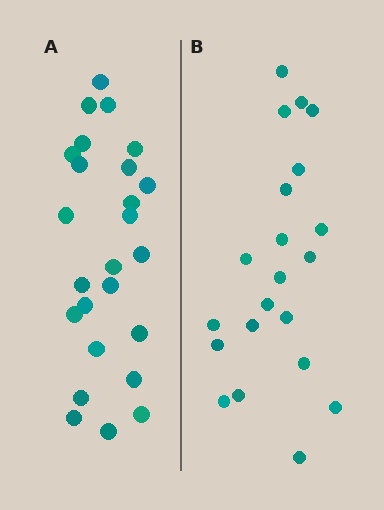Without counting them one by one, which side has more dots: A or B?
Region A (the left region) has more dots.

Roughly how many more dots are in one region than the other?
Region A has about 4 more dots than region B.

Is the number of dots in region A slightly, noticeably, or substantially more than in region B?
Region A has only slightly more — the two regions are fairly close. The ratio is roughly 1.2 to 1.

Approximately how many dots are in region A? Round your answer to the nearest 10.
About 20 dots. (The exact count is 25, which rounds to 20.)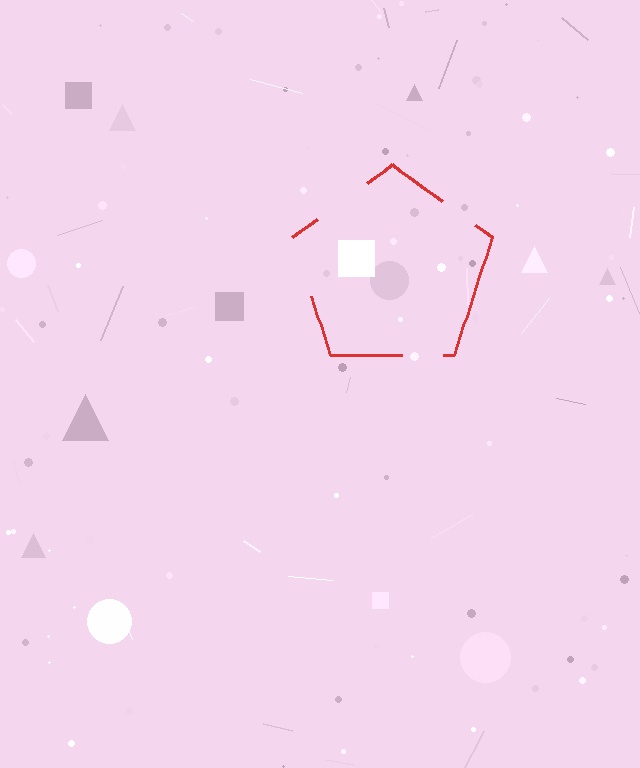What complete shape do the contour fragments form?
The contour fragments form a pentagon.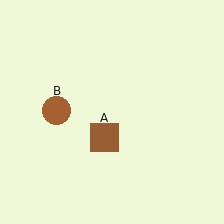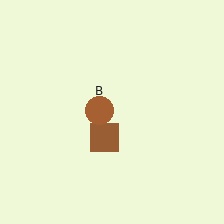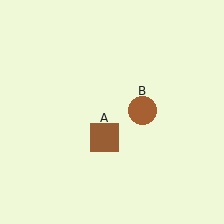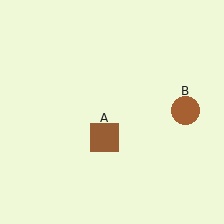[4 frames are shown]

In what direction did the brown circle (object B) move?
The brown circle (object B) moved right.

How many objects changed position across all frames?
1 object changed position: brown circle (object B).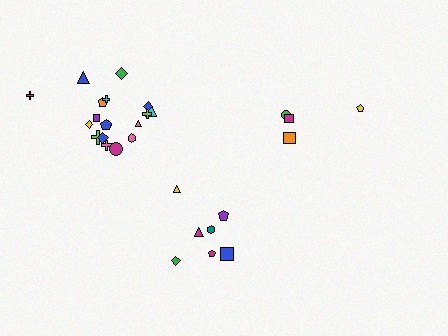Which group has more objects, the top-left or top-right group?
The top-left group.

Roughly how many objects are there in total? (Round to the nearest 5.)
Roughly 30 objects in total.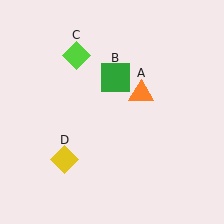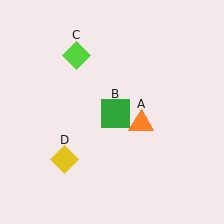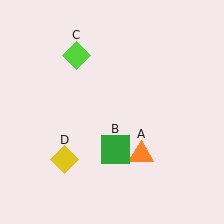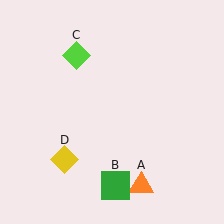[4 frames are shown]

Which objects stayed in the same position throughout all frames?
Lime diamond (object C) and yellow diamond (object D) remained stationary.